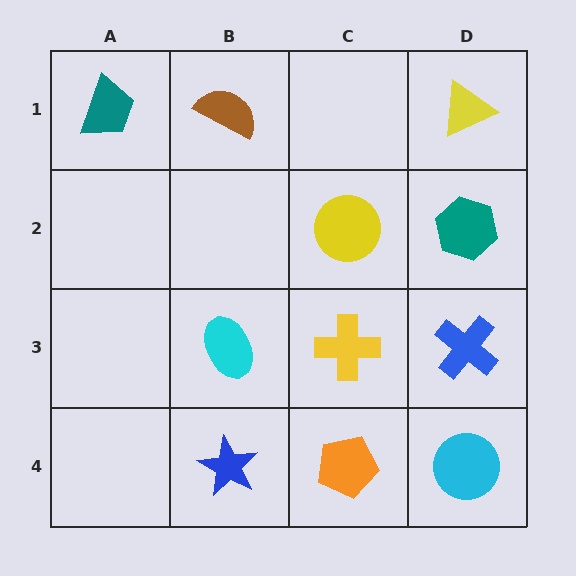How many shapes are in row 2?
2 shapes.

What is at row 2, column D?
A teal hexagon.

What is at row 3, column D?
A blue cross.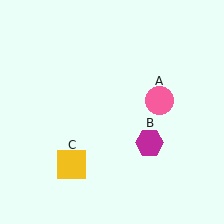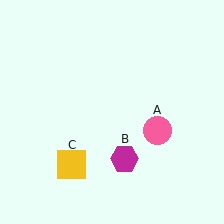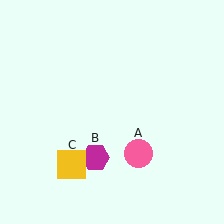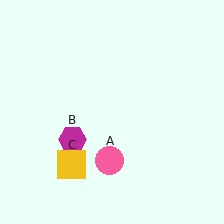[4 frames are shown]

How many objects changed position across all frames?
2 objects changed position: pink circle (object A), magenta hexagon (object B).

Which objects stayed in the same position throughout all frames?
Yellow square (object C) remained stationary.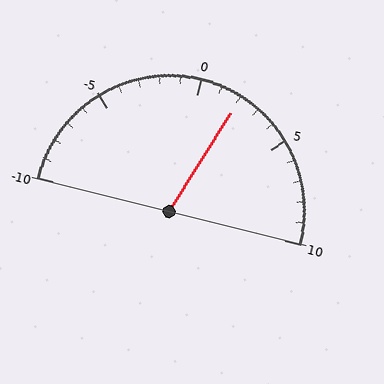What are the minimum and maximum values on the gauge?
The gauge ranges from -10 to 10.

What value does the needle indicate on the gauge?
The needle indicates approximately 2.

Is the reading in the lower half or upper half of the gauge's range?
The reading is in the upper half of the range (-10 to 10).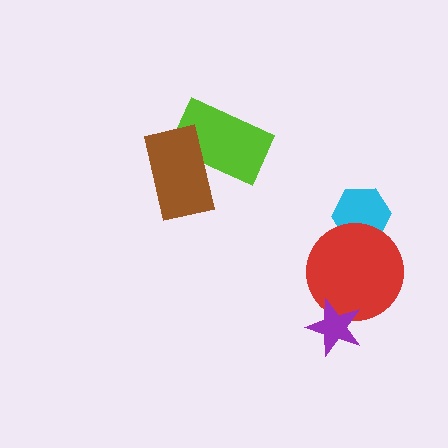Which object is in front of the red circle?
The purple star is in front of the red circle.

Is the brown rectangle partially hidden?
No, no other shape covers it.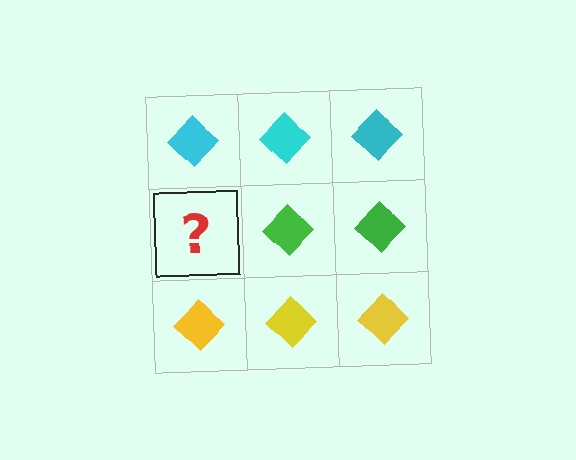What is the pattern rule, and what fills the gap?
The rule is that each row has a consistent color. The gap should be filled with a green diamond.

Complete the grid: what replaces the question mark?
The question mark should be replaced with a green diamond.